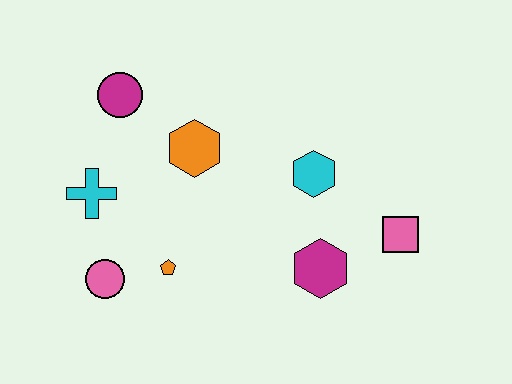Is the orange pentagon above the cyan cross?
No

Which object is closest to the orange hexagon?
The magenta circle is closest to the orange hexagon.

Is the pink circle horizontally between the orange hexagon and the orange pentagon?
No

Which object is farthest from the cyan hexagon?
The pink circle is farthest from the cyan hexagon.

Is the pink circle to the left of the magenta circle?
Yes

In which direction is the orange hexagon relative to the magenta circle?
The orange hexagon is to the right of the magenta circle.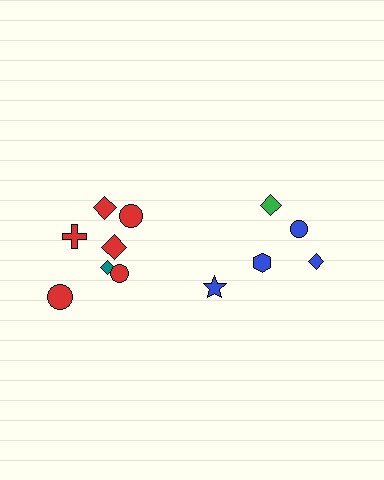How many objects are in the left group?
There are 7 objects.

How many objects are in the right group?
There are 5 objects.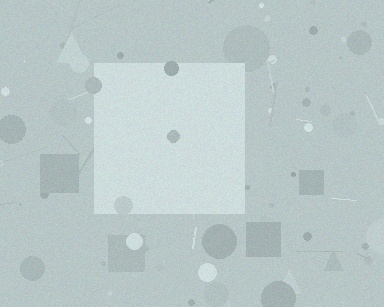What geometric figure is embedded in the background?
A square is embedded in the background.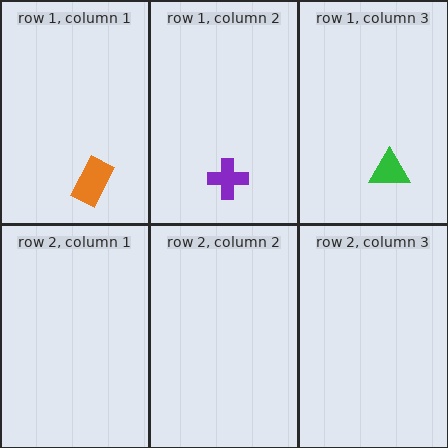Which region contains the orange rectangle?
The row 1, column 1 region.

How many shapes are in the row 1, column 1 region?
1.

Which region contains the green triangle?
The row 1, column 3 region.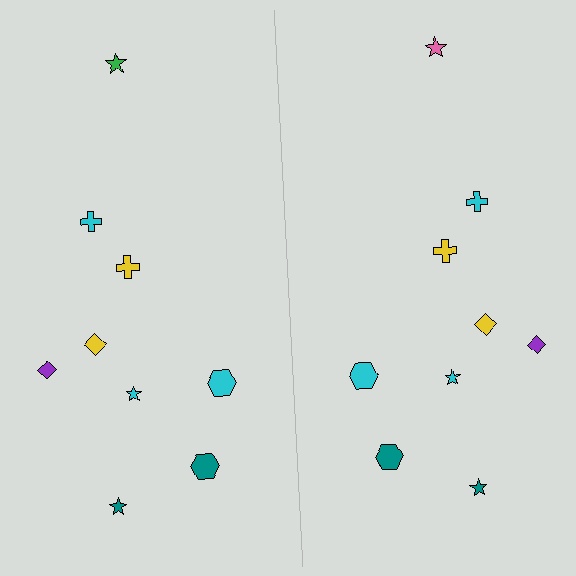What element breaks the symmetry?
The pink star on the right side breaks the symmetry — its mirror counterpart is green.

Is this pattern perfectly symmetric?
No, the pattern is not perfectly symmetric. The pink star on the right side breaks the symmetry — its mirror counterpart is green.